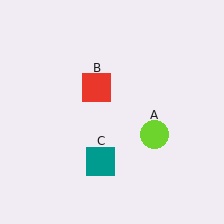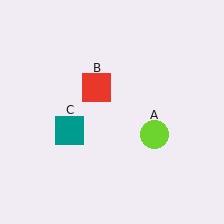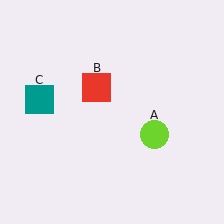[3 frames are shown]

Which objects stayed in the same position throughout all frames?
Lime circle (object A) and red square (object B) remained stationary.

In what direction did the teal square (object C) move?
The teal square (object C) moved up and to the left.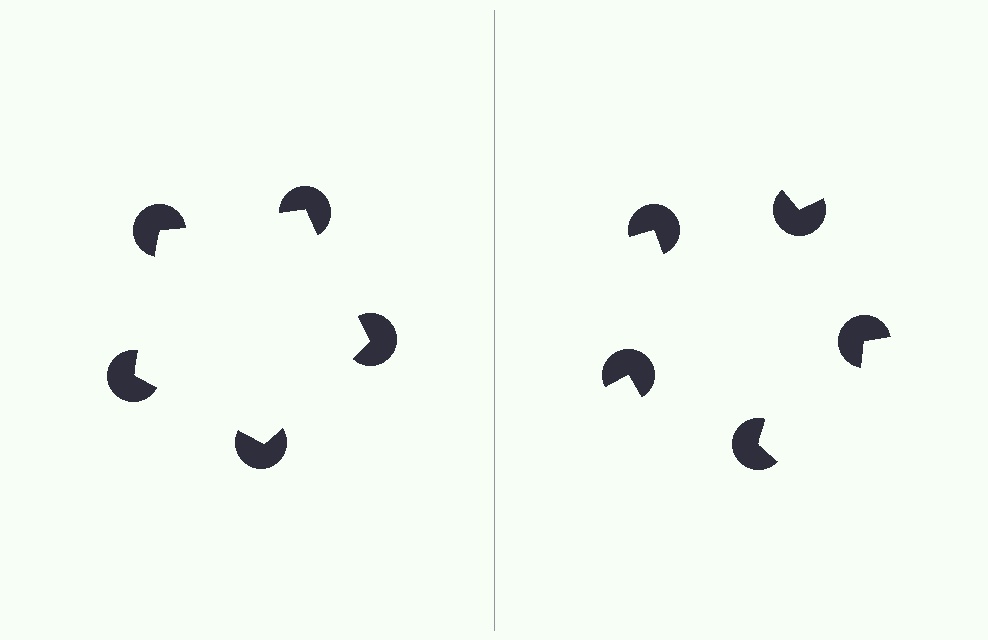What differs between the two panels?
The pac-man discs are positioned identically on both sides; only the wedge orientations differ. On the left they align to a pentagon; on the right they are misaligned.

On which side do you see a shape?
An illusory pentagon appears on the left side. On the right side the wedge cuts are rotated, so no coherent shape forms.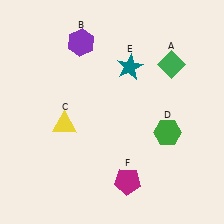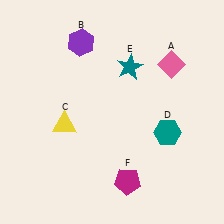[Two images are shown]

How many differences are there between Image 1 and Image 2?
There are 2 differences between the two images.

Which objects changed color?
A changed from green to pink. D changed from green to teal.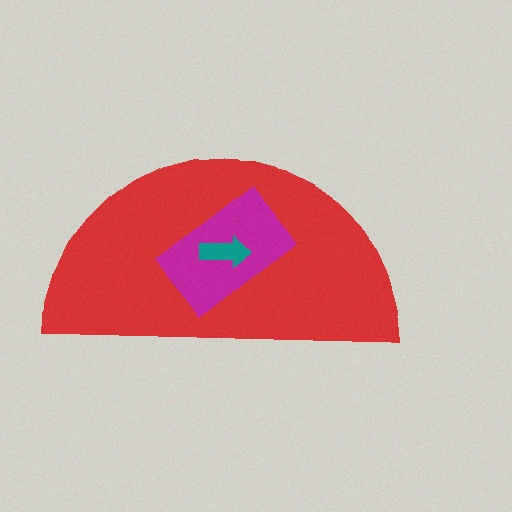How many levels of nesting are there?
3.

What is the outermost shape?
The red semicircle.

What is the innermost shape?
The teal arrow.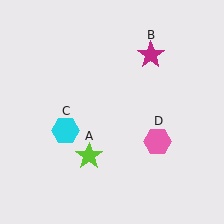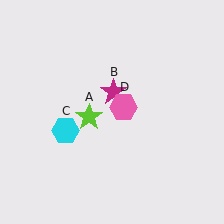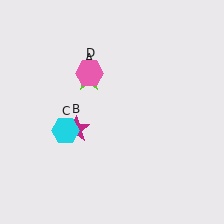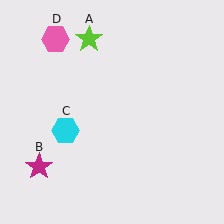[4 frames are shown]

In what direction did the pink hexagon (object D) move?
The pink hexagon (object D) moved up and to the left.